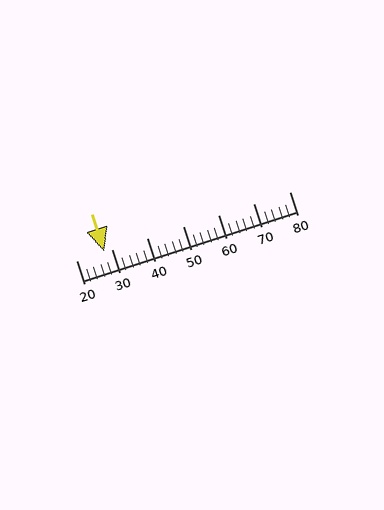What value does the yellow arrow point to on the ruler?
The yellow arrow points to approximately 28.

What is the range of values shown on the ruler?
The ruler shows values from 20 to 80.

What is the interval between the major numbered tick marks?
The major tick marks are spaced 10 units apart.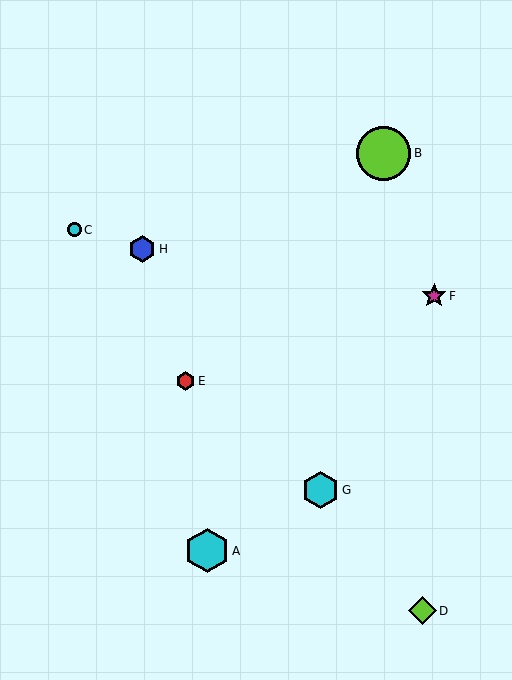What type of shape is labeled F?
Shape F is a magenta star.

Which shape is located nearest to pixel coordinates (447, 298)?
The magenta star (labeled F) at (434, 296) is nearest to that location.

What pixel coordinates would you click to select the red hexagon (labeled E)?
Click at (185, 381) to select the red hexagon E.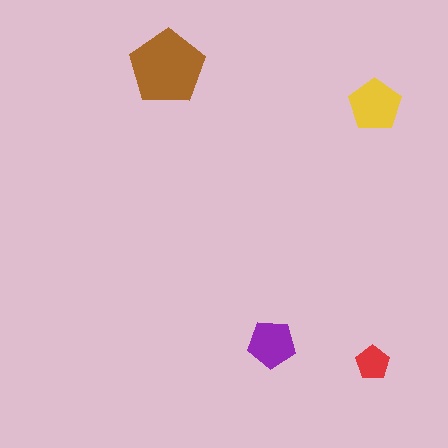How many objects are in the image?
There are 4 objects in the image.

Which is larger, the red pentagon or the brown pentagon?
The brown one.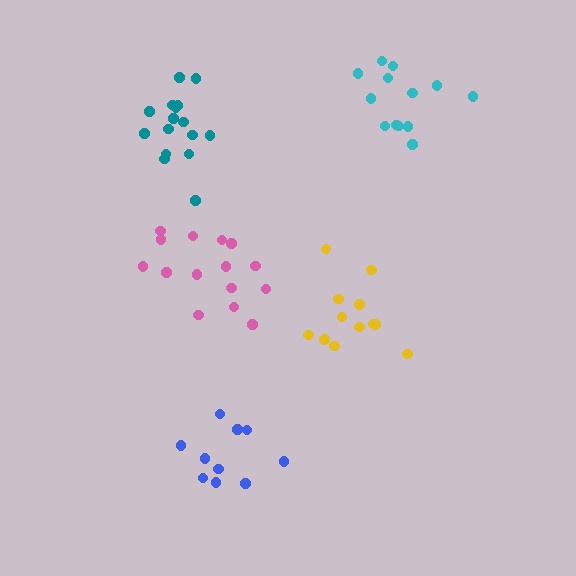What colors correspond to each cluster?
The clusters are colored: yellow, teal, blue, pink, cyan.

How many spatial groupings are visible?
There are 5 spatial groupings.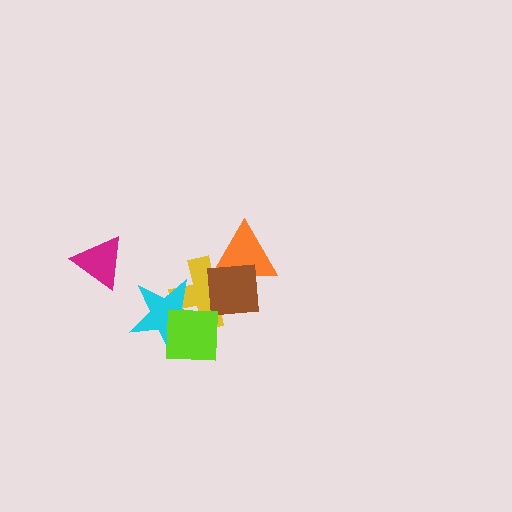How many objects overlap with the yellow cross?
4 objects overlap with the yellow cross.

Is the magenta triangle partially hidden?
No, no other shape covers it.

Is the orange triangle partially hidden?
Yes, it is partially covered by another shape.